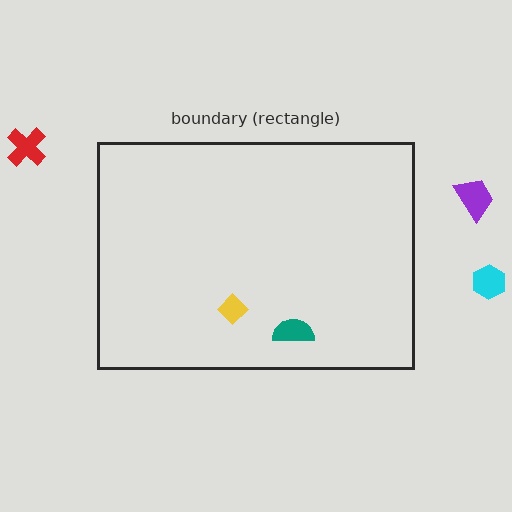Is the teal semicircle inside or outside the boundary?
Inside.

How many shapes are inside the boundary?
2 inside, 3 outside.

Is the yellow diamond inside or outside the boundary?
Inside.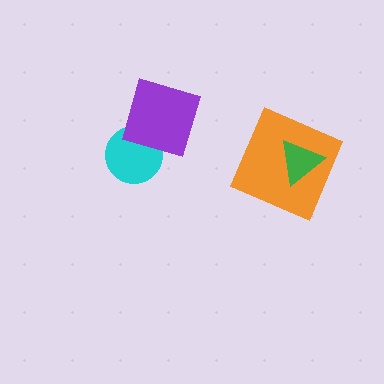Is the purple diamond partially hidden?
No, no other shape covers it.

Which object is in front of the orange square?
The green triangle is in front of the orange square.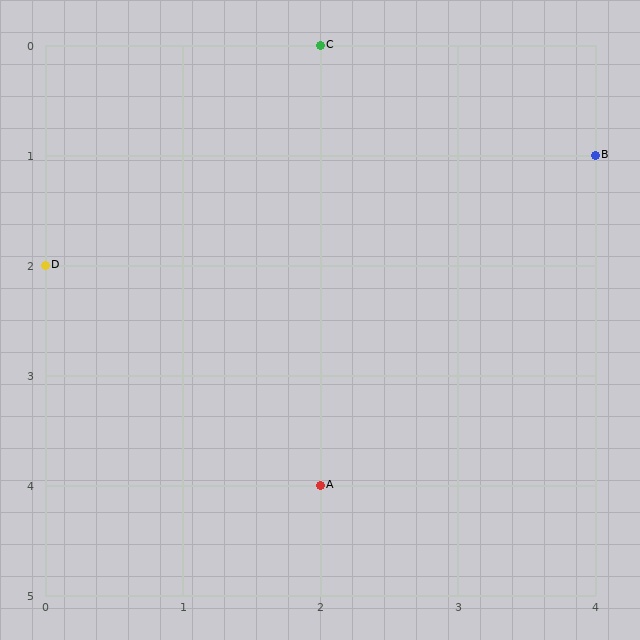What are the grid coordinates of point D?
Point D is at grid coordinates (0, 2).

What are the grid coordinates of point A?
Point A is at grid coordinates (2, 4).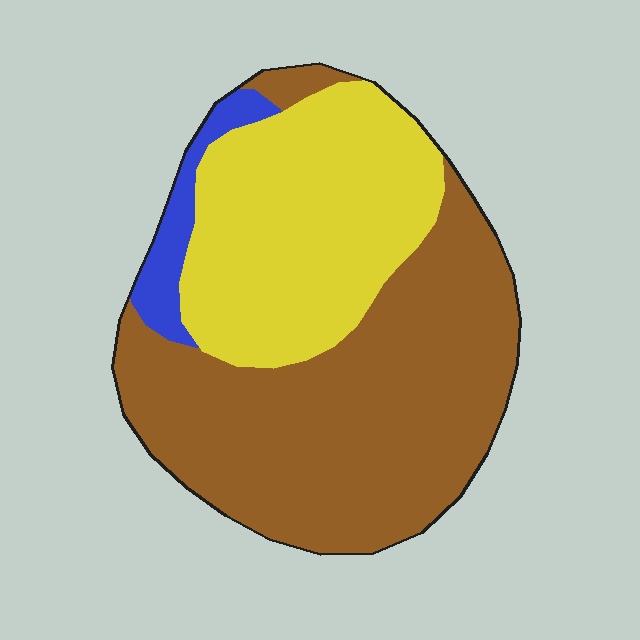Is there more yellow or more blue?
Yellow.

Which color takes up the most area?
Brown, at roughly 55%.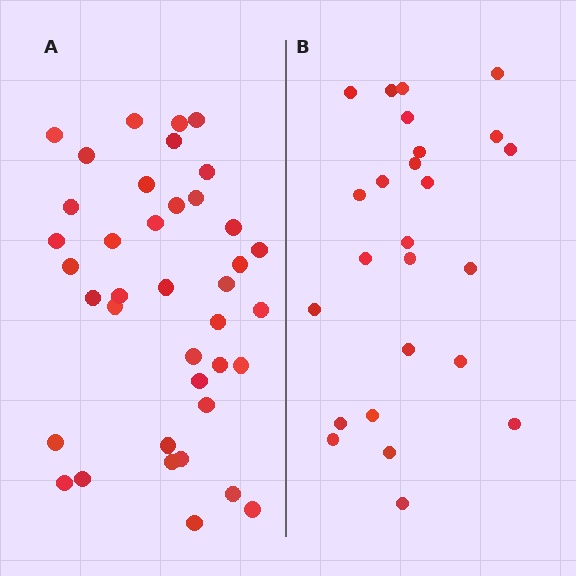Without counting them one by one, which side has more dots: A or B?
Region A (the left region) has more dots.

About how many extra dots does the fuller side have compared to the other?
Region A has approximately 15 more dots than region B.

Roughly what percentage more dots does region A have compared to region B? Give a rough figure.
About 55% more.